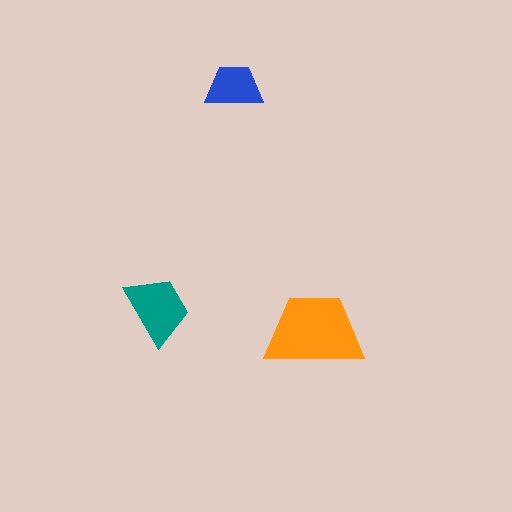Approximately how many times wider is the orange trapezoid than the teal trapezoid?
About 1.5 times wider.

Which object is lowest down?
The orange trapezoid is bottommost.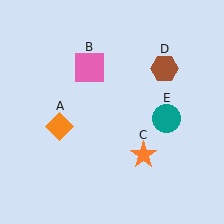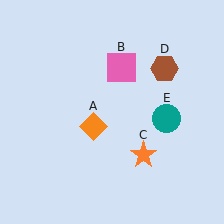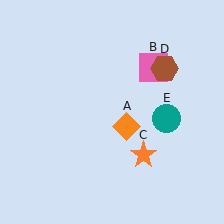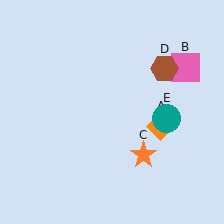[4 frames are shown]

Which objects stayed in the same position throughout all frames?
Orange star (object C) and brown hexagon (object D) and teal circle (object E) remained stationary.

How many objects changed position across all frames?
2 objects changed position: orange diamond (object A), pink square (object B).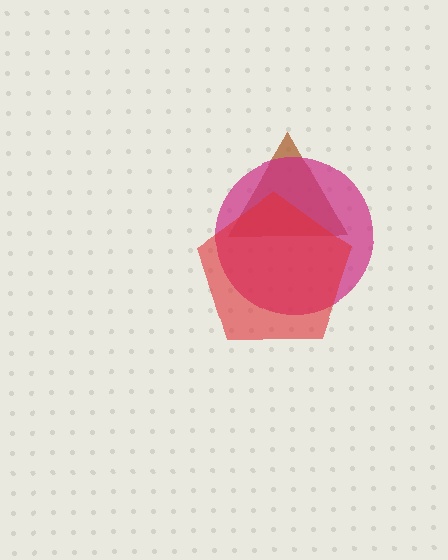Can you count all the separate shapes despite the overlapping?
Yes, there are 3 separate shapes.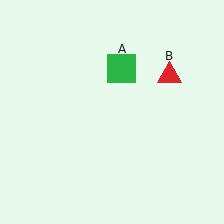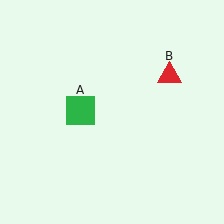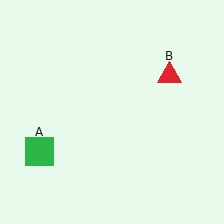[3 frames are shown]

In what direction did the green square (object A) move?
The green square (object A) moved down and to the left.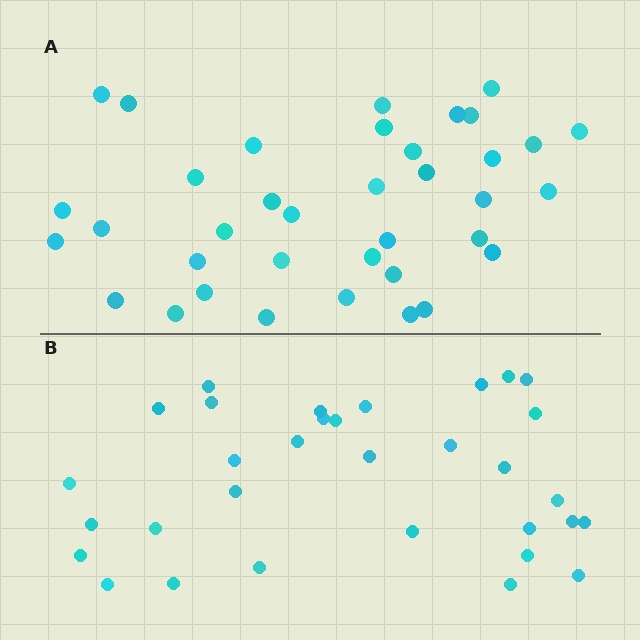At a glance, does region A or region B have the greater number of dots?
Region A (the top region) has more dots.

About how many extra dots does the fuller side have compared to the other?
Region A has about 5 more dots than region B.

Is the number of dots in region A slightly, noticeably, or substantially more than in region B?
Region A has only slightly more — the two regions are fairly close. The ratio is roughly 1.2 to 1.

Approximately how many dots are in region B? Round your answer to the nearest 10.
About 30 dots. (The exact count is 32, which rounds to 30.)